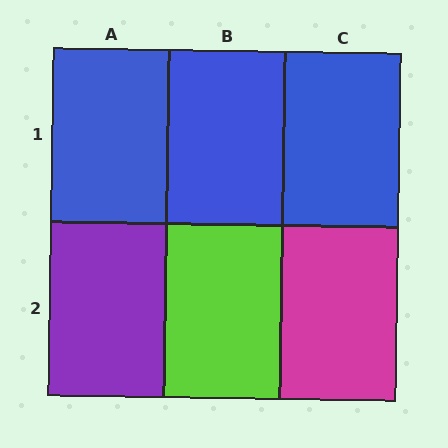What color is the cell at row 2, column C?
Magenta.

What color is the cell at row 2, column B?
Lime.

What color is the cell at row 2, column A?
Purple.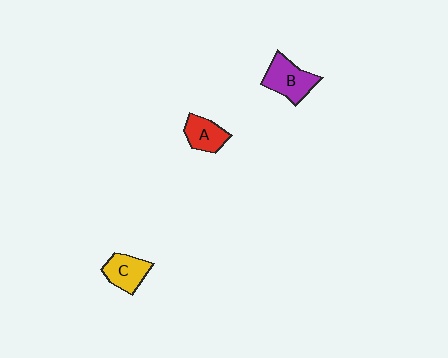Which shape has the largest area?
Shape B (purple).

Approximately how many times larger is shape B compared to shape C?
Approximately 1.3 times.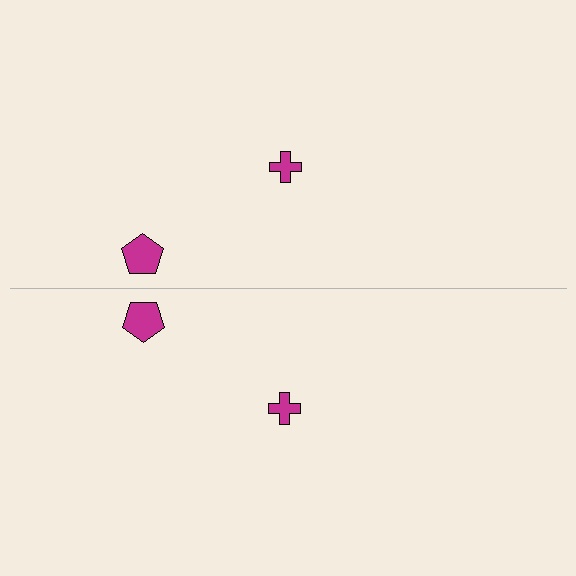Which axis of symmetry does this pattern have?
The pattern has a horizontal axis of symmetry running through the center of the image.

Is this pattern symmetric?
Yes, this pattern has bilateral (reflection) symmetry.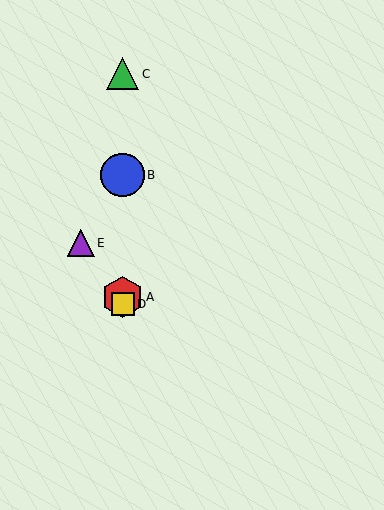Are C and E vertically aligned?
No, C is at x≈123 and E is at x≈81.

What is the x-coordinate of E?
Object E is at x≈81.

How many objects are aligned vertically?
4 objects (A, B, C, D) are aligned vertically.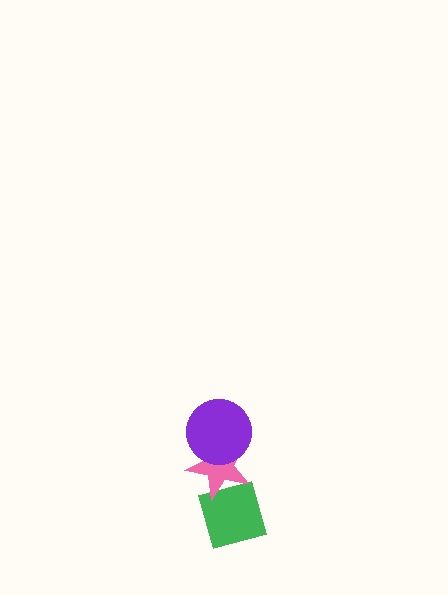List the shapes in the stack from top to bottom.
From top to bottom: the purple circle, the pink star, the green diamond.